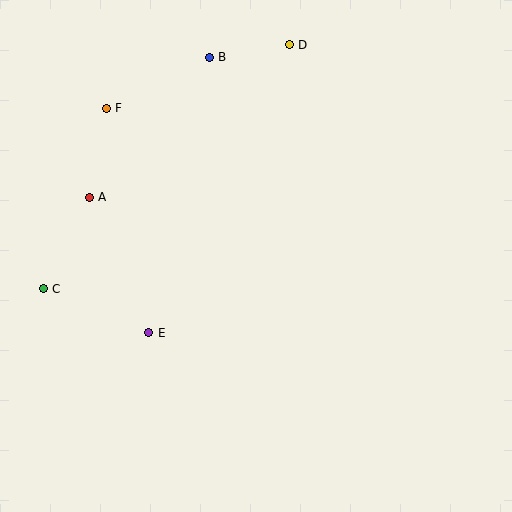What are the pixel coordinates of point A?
Point A is at (89, 197).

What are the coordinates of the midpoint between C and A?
The midpoint between C and A is at (66, 243).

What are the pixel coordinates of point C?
Point C is at (43, 289).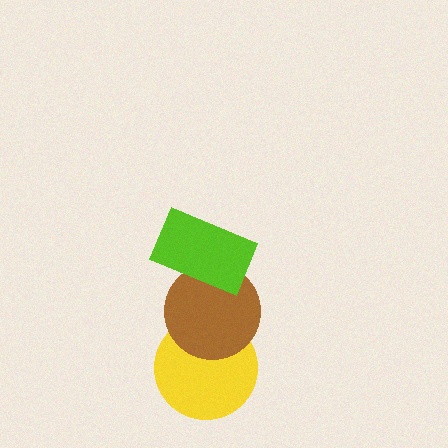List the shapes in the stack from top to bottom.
From top to bottom: the lime rectangle, the brown circle, the yellow circle.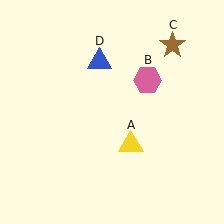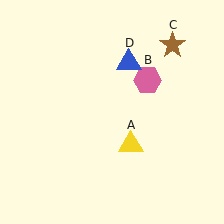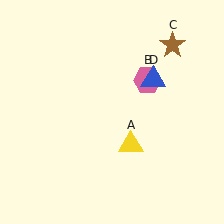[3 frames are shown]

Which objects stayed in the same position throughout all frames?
Yellow triangle (object A) and pink hexagon (object B) and brown star (object C) remained stationary.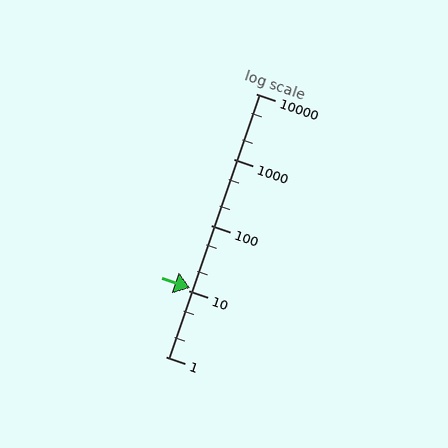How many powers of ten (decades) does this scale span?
The scale spans 4 decades, from 1 to 10000.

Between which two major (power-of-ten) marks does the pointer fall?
The pointer is between 10 and 100.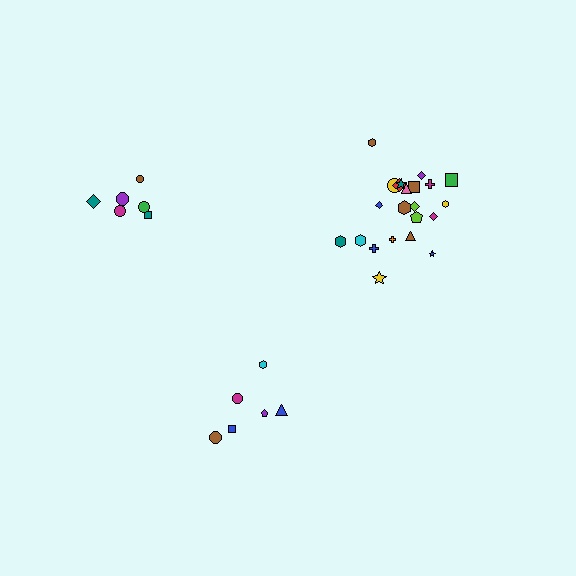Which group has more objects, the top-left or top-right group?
The top-right group.